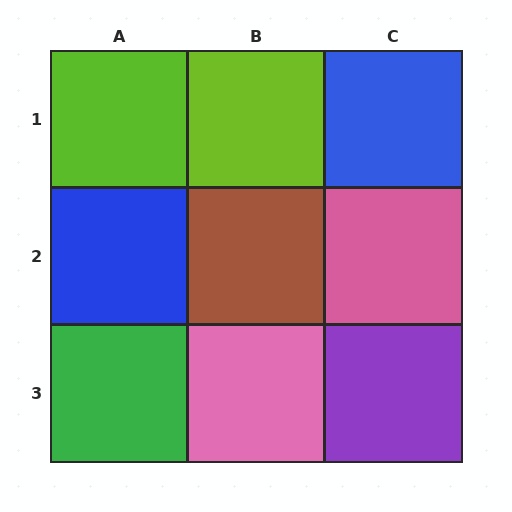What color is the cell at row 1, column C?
Blue.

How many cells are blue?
2 cells are blue.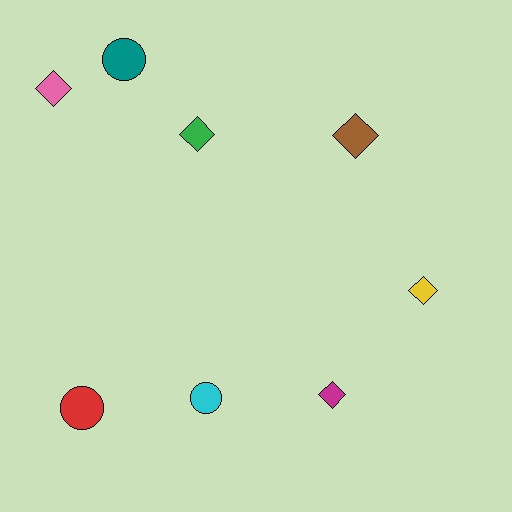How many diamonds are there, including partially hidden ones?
There are 5 diamonds.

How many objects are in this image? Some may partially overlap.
There are 8 objects.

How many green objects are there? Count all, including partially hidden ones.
There is 1 green object.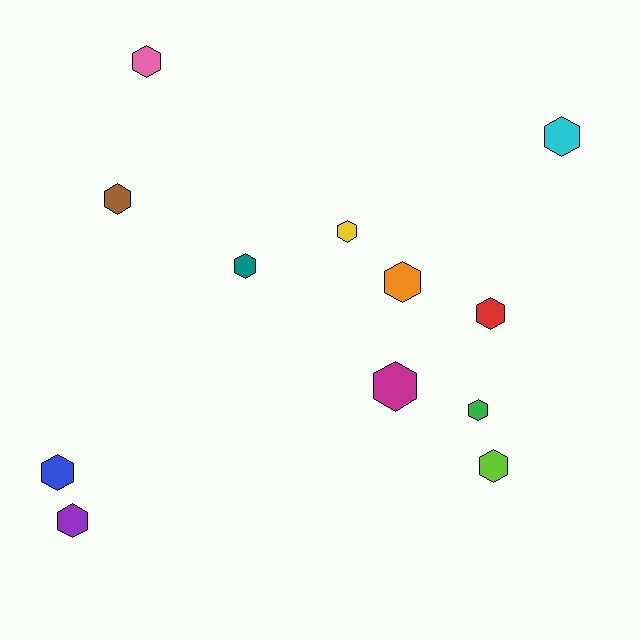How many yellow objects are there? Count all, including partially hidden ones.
There is 1 yellow object.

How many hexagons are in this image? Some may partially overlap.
There are 12 hexagons.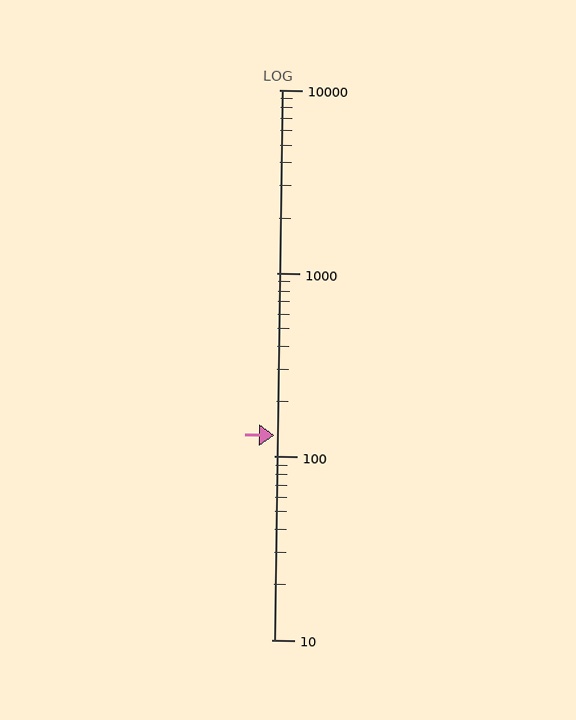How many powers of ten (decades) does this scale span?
The scale spans 3 decades, from 10 to 10000.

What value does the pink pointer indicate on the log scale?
The pointer indicates approximately 130.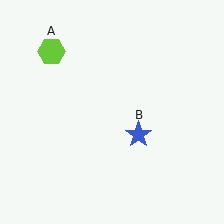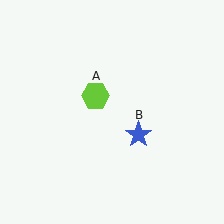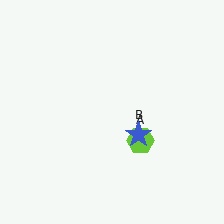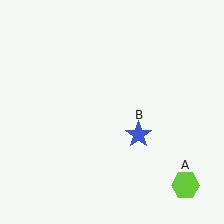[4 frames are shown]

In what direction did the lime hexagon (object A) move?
The lime hexagon (object A) moved down and to the right.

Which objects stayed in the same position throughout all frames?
Blue star (object B) remained stationary.